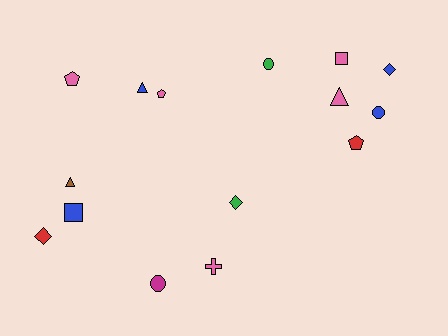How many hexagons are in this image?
There are no hexagons.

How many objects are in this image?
There are 15 objects.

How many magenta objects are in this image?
There is 1 magenta object.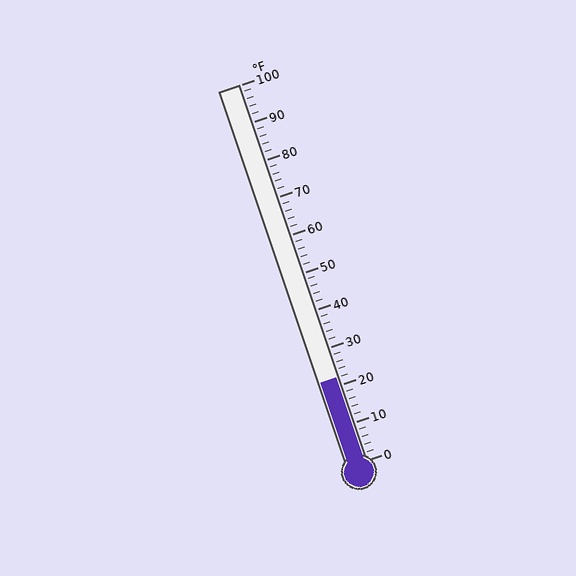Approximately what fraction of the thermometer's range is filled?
The thermometer is filled to approximately 20% of its range.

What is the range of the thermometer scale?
The thermometer scale ranges from 0°F to 100°F.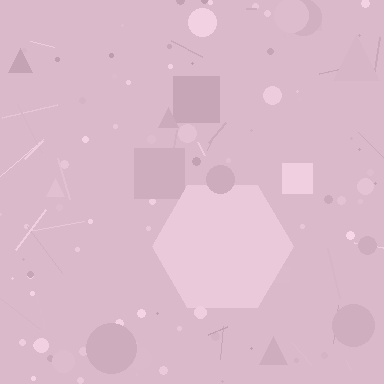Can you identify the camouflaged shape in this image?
The camouflaged shape is a hexagon.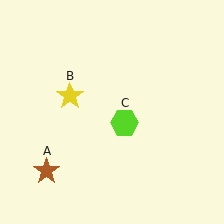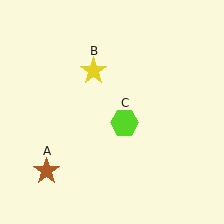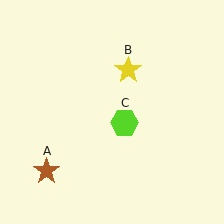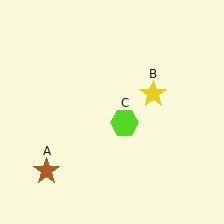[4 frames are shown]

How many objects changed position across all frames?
1 object changed position: yellow star (object B).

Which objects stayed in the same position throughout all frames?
Brown star (object A) and lime hexagon (object C) remained stationary.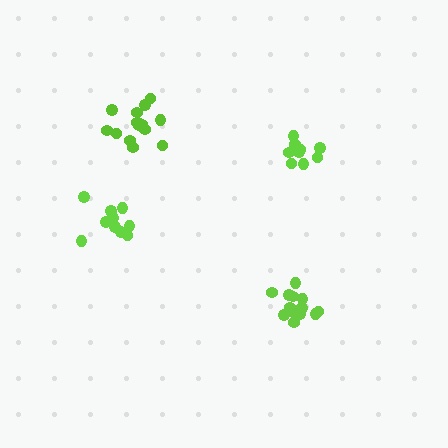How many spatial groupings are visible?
There are 4 spatial groupings.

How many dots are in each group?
Group 1: 10 dots, Group 2: 10 dots, Group 3: 15 dots, Group 4: 15 dots (50 total).